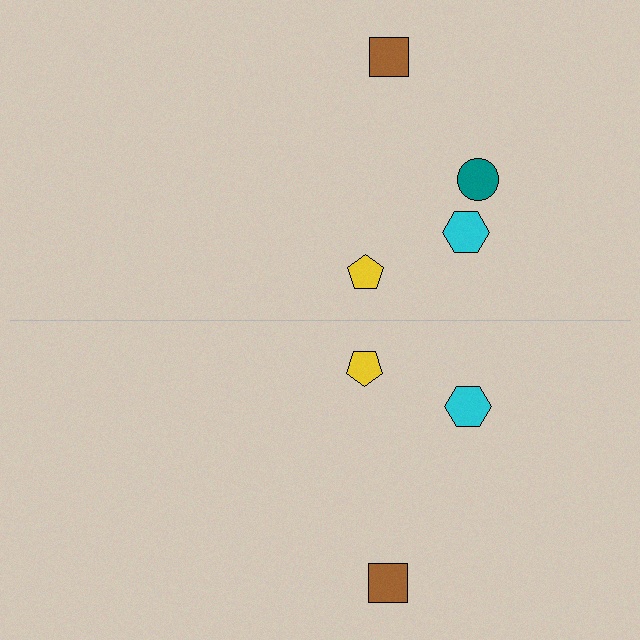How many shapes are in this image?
There are 7 shapes in this image.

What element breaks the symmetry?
A teal circle is missing from the bottom side.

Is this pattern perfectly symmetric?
No, the pattern is not perfectly symmetric. A teal circle is missing from the bottom side.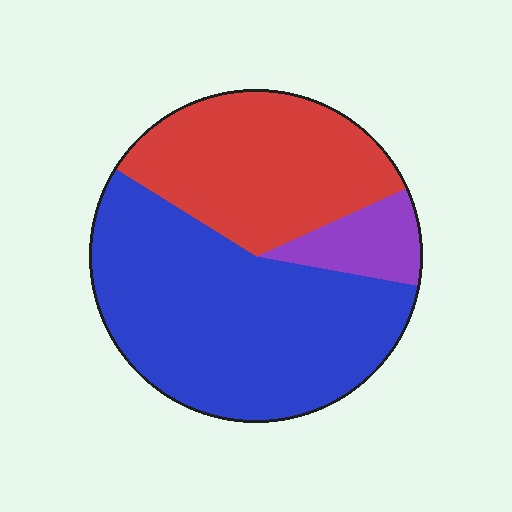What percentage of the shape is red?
Red takes up about one third (1/3) of the shape.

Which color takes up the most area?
Blue, at roughly 55%.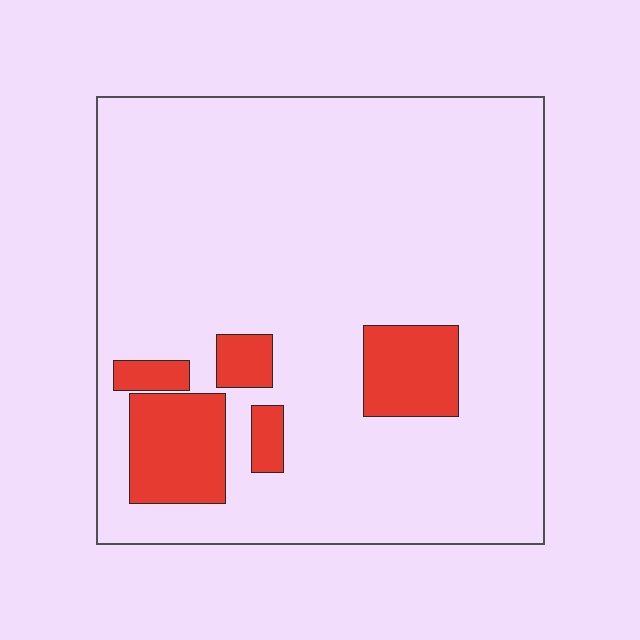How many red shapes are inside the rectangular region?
5.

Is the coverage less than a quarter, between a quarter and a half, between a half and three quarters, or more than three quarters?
Less than a quarter.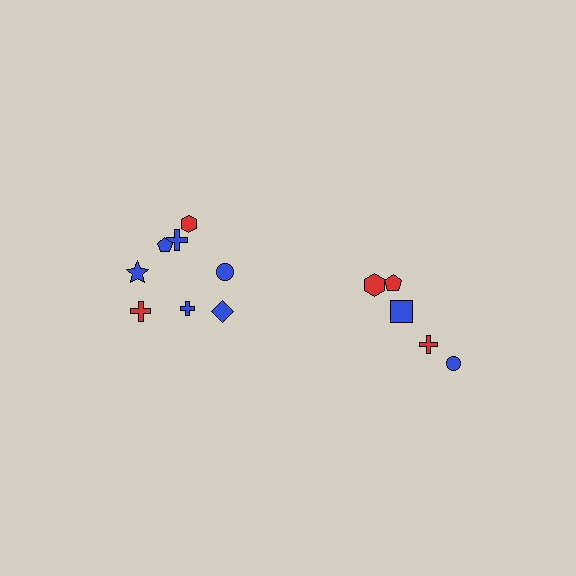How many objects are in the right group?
There are 5 objects.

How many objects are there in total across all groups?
There are 13 objects.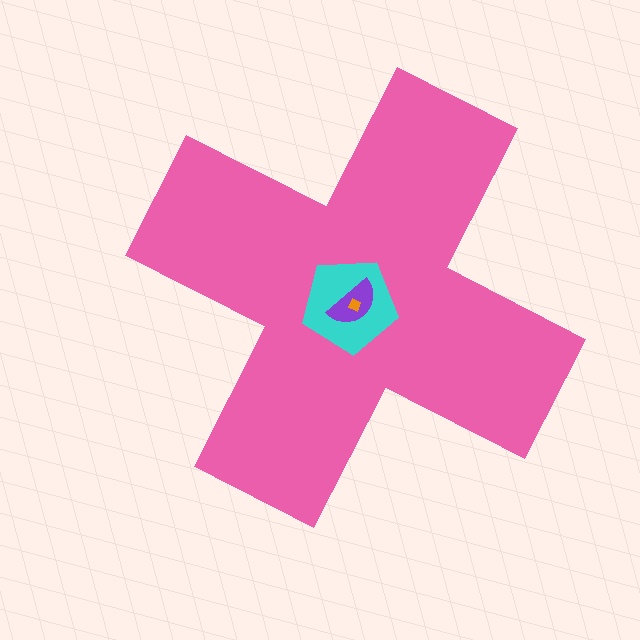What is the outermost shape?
The pink cross.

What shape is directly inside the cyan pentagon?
The purple semicircle.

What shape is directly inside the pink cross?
The cyan pentagon.